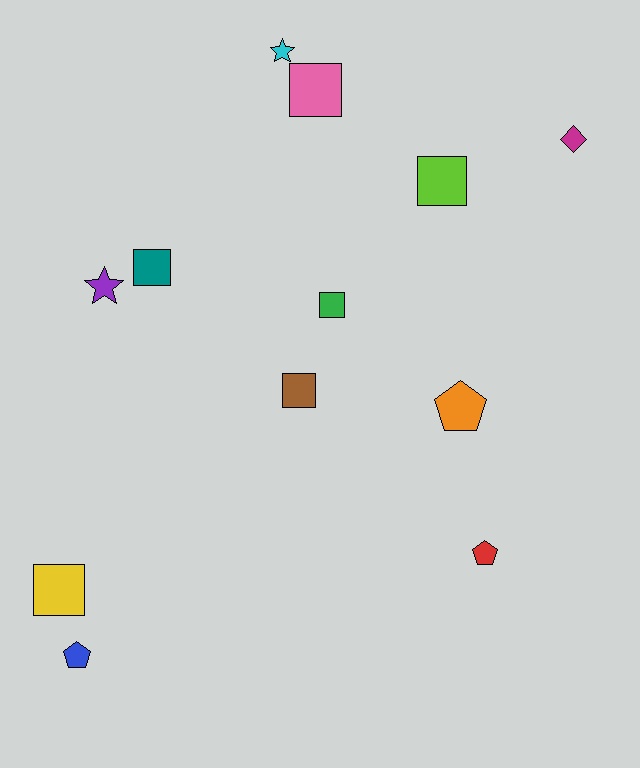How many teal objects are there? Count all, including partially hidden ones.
There is 1 teal object.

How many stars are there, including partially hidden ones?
There are 2 stars.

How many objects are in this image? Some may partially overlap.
There are 12 objects.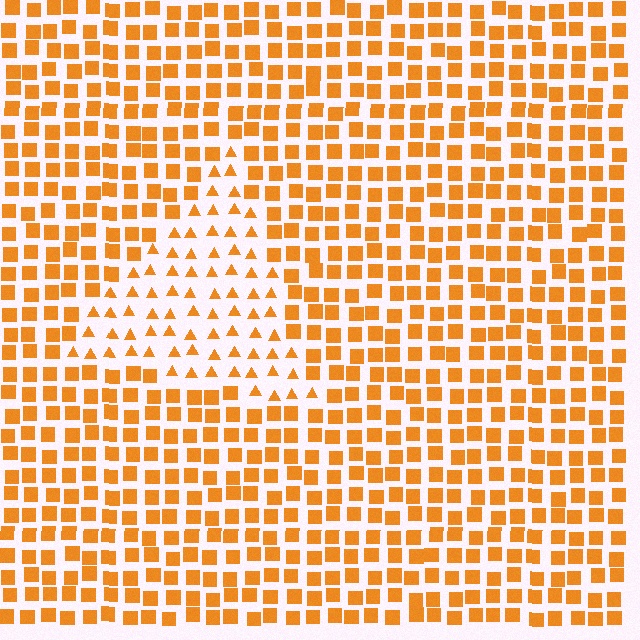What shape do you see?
I see a triangle.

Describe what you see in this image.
The image is filled with small orange elements arranged in a uniform grid. A triangle-shaped region contains triangles, while the surrounding area contains squares. The boundary is defined purely by the change in element shape.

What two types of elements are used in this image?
The image uses triangles inside the triangle region and squares outside it.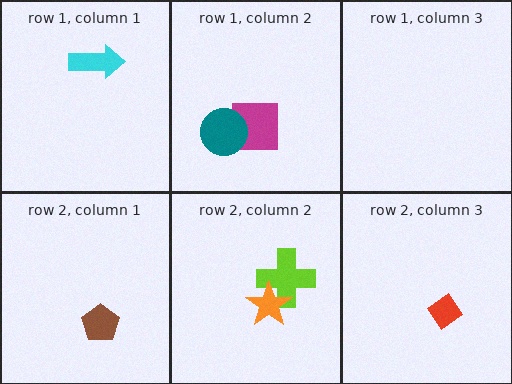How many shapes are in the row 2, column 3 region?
1.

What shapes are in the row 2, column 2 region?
The lime cross, the orange star.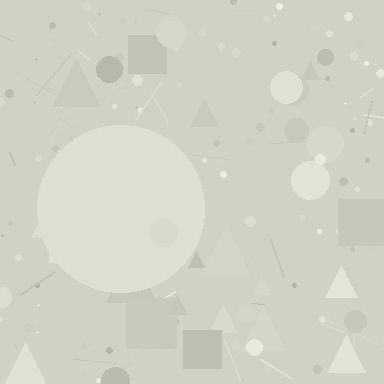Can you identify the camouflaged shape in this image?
The camouflaged shape is a circle.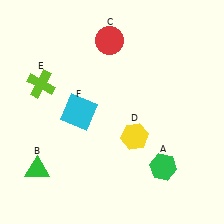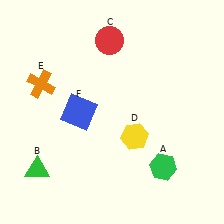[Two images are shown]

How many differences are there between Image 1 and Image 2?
There are 2 differences between the two images.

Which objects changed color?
E changed from lime to orange. F changed from cyan to blue.